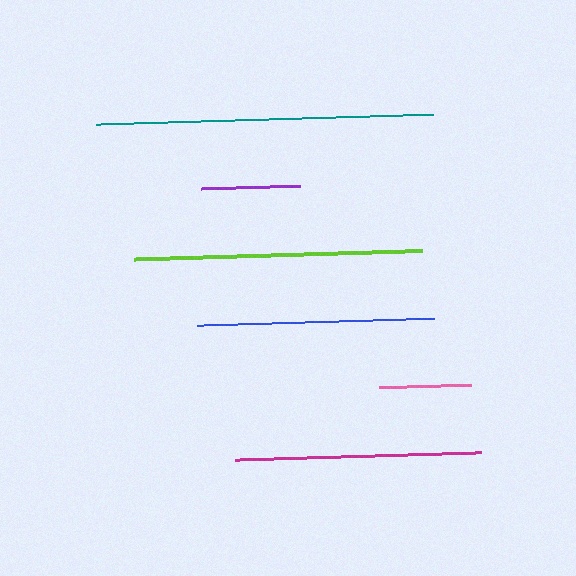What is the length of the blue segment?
The blue segment is approximately 236 pixels long.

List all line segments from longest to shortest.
From longest to shortest: teal, lime, magenta, blue, purple, pink.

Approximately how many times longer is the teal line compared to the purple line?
The teal line is approximately 3.4 times the length of the purple line.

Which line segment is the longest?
The teal line is the longest at approximately 337 pixels.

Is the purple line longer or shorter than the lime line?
The lime line is longer than the purple line.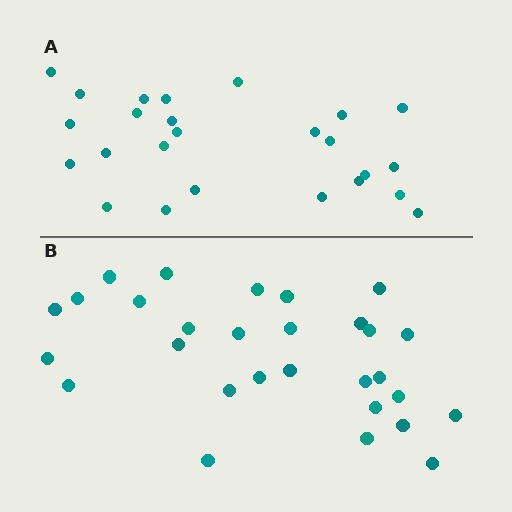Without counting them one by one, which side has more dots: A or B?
Region B (the bottom region) has more dots.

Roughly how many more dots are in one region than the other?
Region B has about 4 more dots than region A.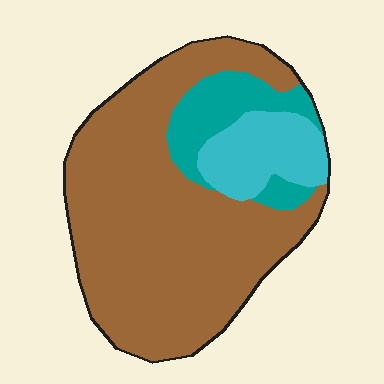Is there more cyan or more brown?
Brown.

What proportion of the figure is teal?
Teal takes up about one eighth (1/8) of the figure.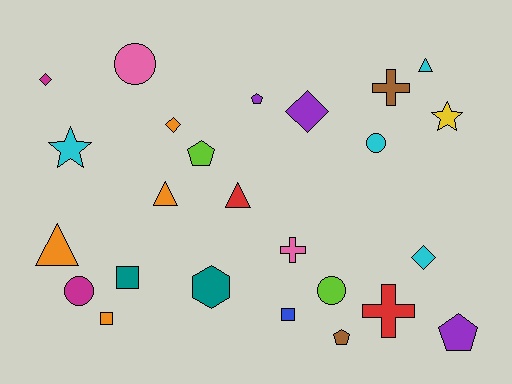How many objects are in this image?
There are 25 objects.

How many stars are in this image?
There are 2 stars.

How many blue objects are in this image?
There is 1 blue object.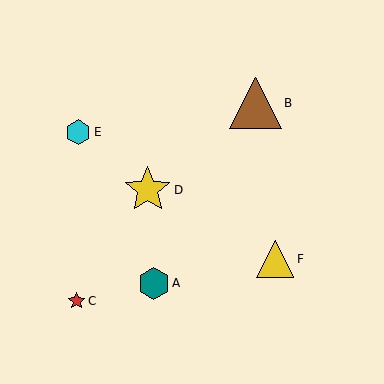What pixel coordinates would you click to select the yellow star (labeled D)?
Click at (148, 190) to select the yellow star D.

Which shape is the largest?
The brown triangle (labeled B) is the largest.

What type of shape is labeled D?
Shape D is a yellow star.